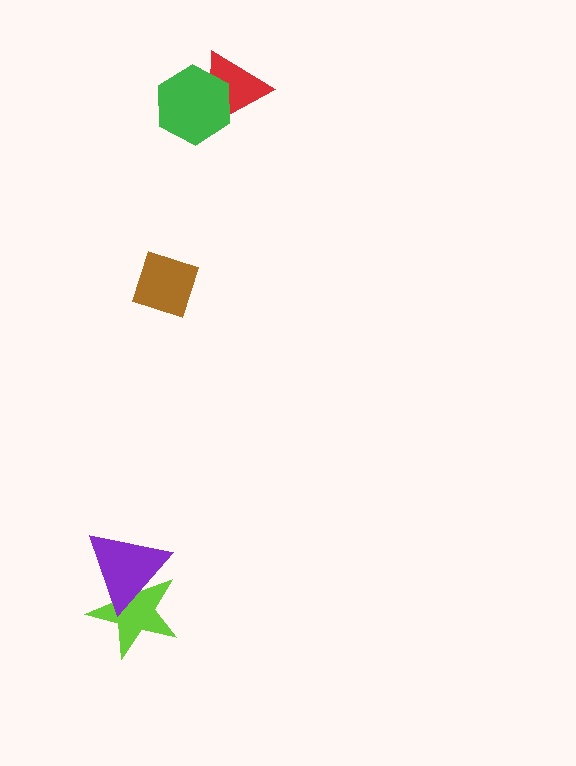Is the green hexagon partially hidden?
No, no other shape covers it.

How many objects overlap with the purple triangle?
1 object overlaps with the purple triangle.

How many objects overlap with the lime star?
1 object overlaps with the lime star.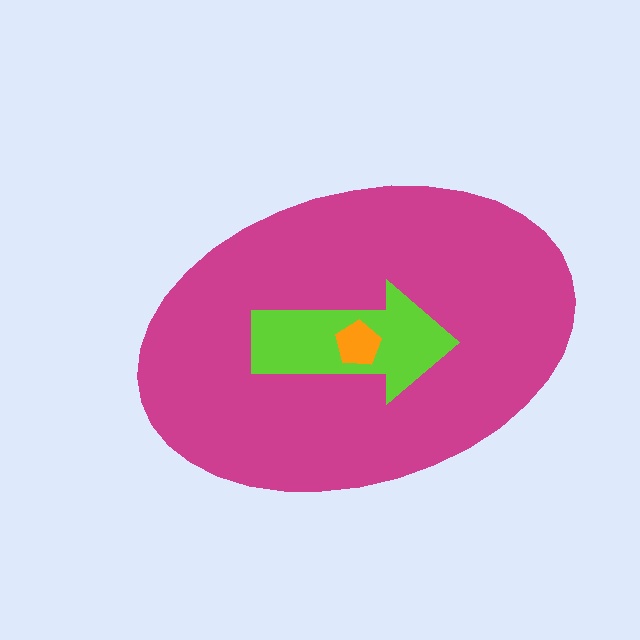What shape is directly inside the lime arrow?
The orange pentagon.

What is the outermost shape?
The magenta ellipse.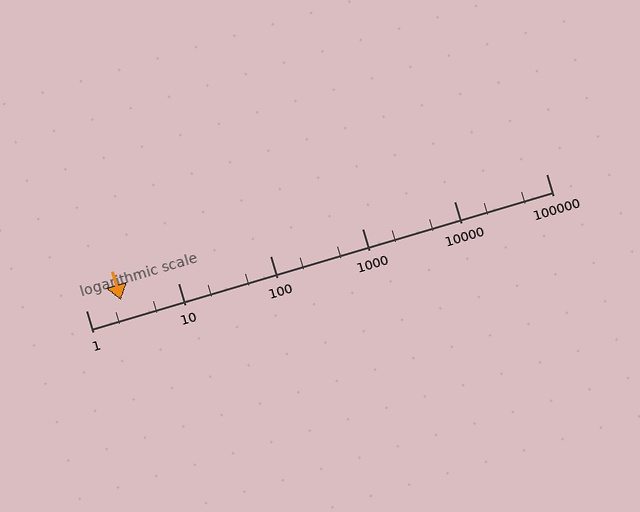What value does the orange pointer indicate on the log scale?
The pointer indicates approximately 2.4.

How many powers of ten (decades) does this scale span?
The scale spans 5 decades, from 1 to 100000.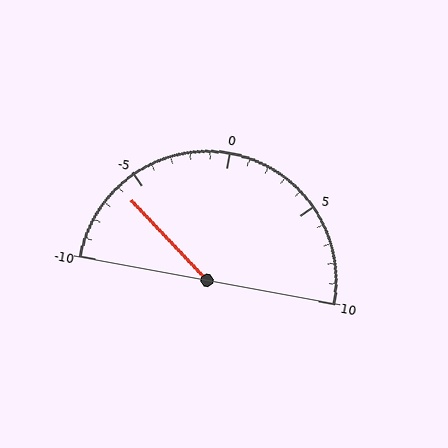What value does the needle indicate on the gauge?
The needle indicates approximately -6.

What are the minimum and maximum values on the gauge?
The gauge ranges from -10 to 10.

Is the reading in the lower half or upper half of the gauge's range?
The reading is in the lower half of the range (-10 to 10).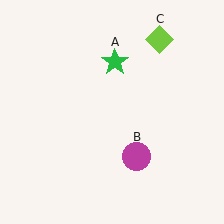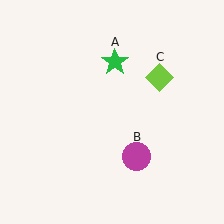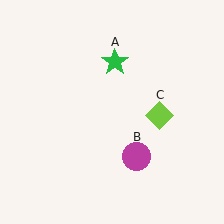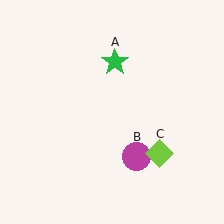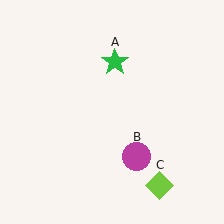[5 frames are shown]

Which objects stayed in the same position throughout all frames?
Green star (object A) and magenta circle (object B) remained stationary.